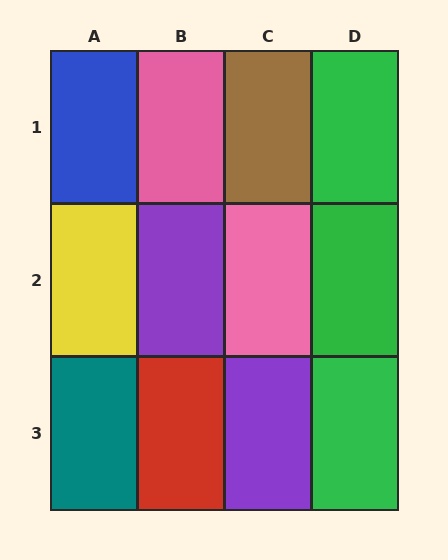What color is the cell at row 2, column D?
Green.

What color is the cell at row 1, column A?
Blue.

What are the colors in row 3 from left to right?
Teal, red, purple, green.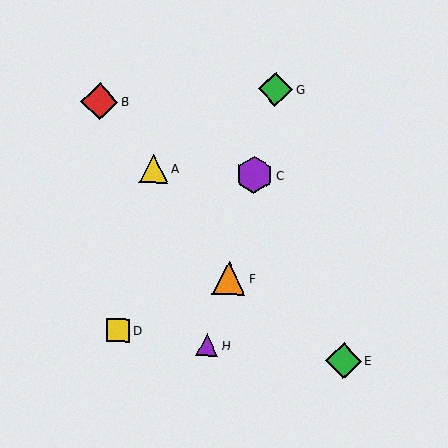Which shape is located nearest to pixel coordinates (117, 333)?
The yellow square (labeled D) at (118, 330) is nearest to that location.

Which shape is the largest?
The red diamond (labeled B) is the largest.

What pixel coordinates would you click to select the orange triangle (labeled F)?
Click at (229, 278) to select the orange triangle F.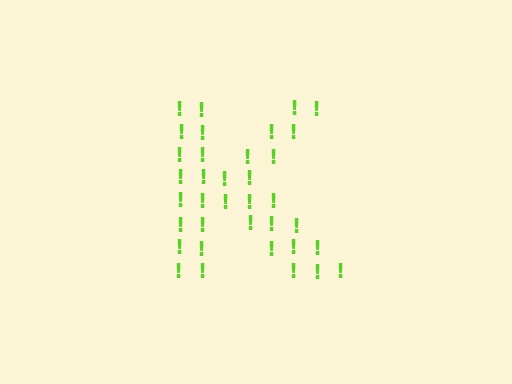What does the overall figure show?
The overall figure shows the letter K.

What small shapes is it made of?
It is made of small exclamation marks.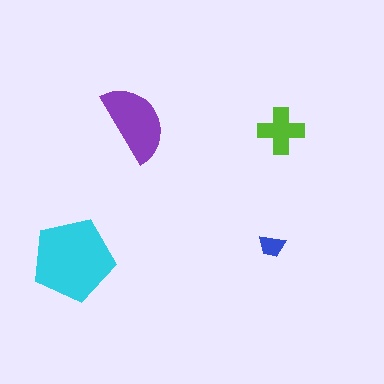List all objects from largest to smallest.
The cyan pentagon, the purple semicircle, the lime cross, the blue trapezoid.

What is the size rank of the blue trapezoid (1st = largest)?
4th.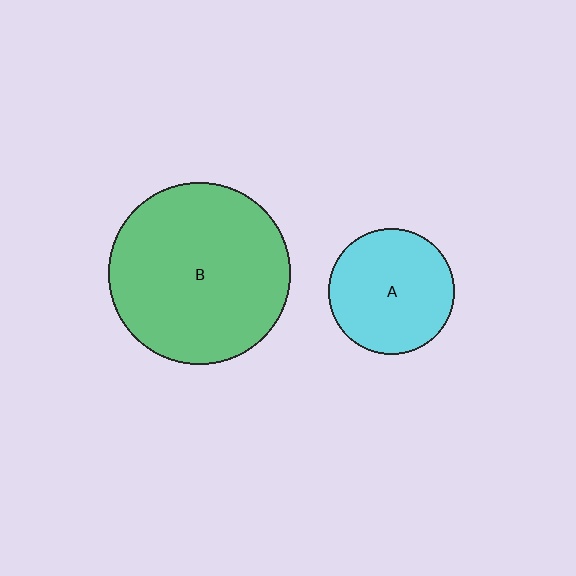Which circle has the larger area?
Circle B (green).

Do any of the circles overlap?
No, none of the circles overlap.